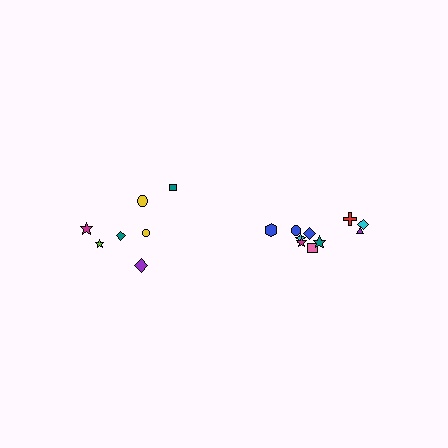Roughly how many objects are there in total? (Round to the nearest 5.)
Roughly 15 objects in total.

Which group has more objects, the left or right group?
The right group.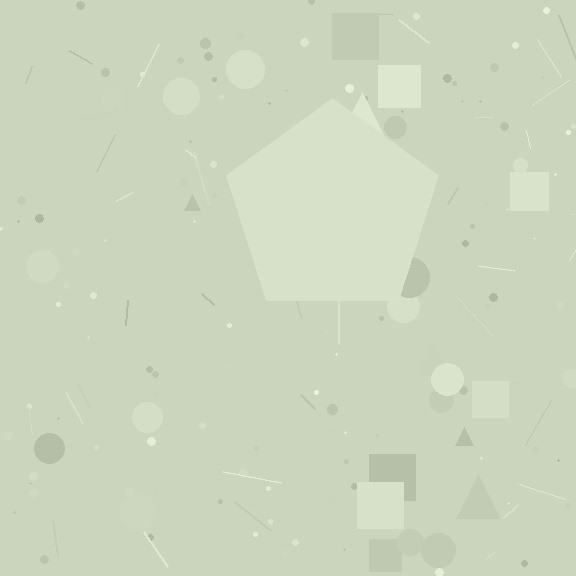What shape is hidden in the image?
A pentagon is hidden in the image.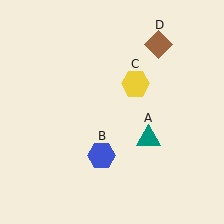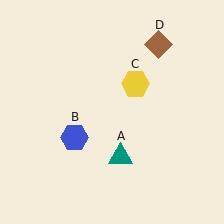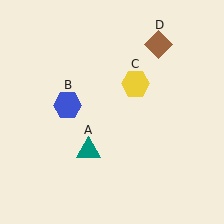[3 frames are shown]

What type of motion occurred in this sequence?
The teal triangle (object A), blue hexagon (object B) rotated clockwise around the center of the scene.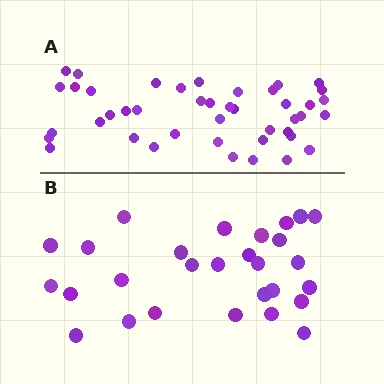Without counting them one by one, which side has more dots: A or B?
Region A (the top region) has more dots.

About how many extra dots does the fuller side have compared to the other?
Region A has approximately 15 more dots than region B.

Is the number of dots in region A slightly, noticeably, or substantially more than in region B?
Region A has substantially more. The ratio is roughly 1.5 to 1.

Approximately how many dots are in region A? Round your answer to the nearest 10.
About 40 dots. (The exact count is 43, which rounds to 40.)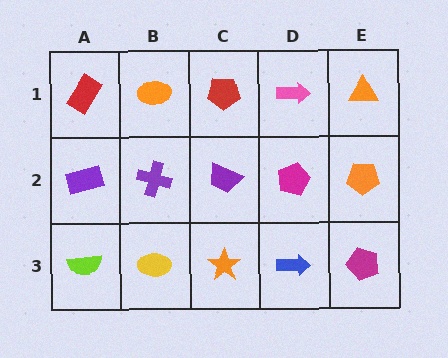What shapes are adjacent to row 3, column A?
A purple rectangle (row 2, column A), a yellow ellipse (row 3, column B).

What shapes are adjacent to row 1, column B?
A purple cross (row 2, column B), a red rectangle (row 1, column A), a red pentagon (row 1, column C).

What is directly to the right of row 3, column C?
A blue arrow.